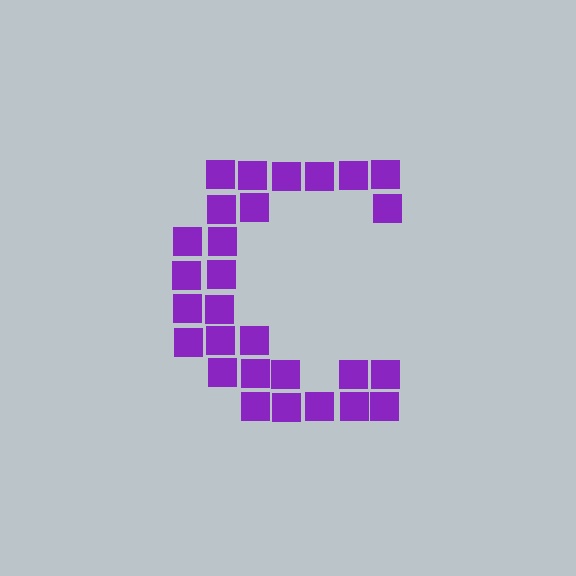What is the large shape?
The large shape is the letter C.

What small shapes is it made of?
It is made of small squares.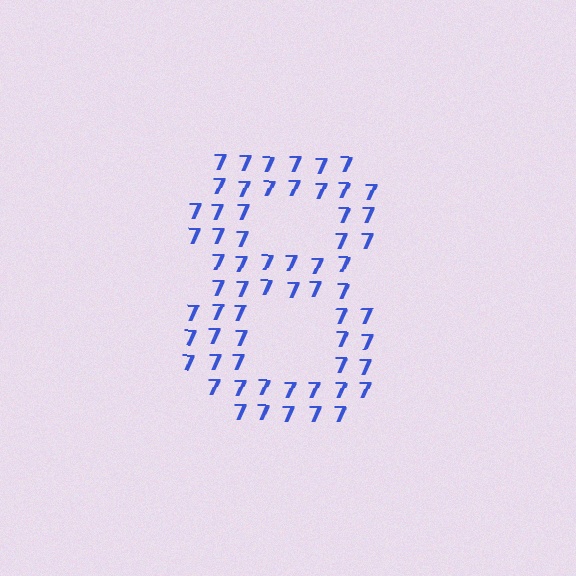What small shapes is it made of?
It is made of small digit 7's.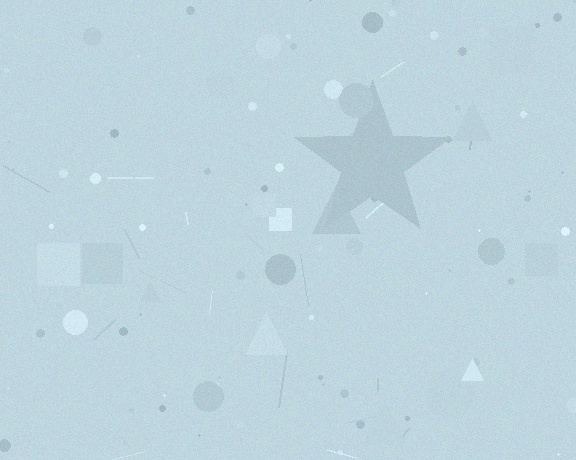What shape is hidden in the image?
A star is hidden in the image.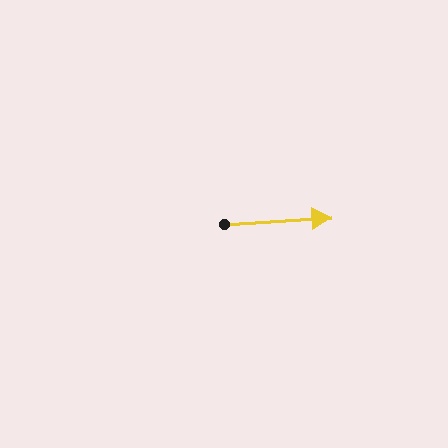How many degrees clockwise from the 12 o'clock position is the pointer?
Approximately 86 degrees.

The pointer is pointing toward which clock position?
Roughly 3 o'clock.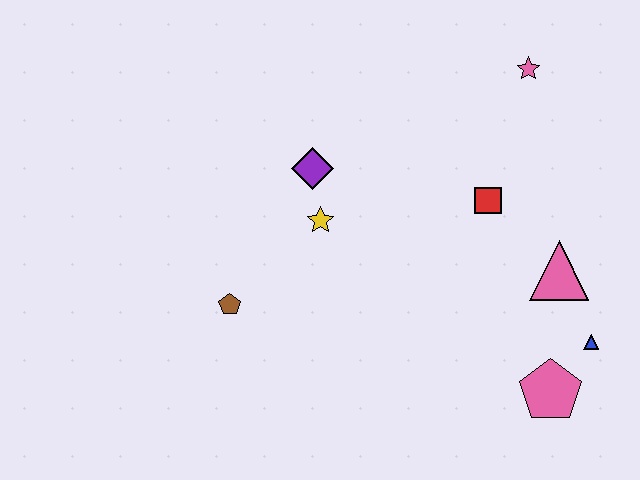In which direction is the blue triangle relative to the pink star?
The blue triangle is below the pink star.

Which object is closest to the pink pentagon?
The blue triangle is closest to the pink pentagon.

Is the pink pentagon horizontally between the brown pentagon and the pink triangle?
Yes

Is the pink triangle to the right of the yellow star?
Yes